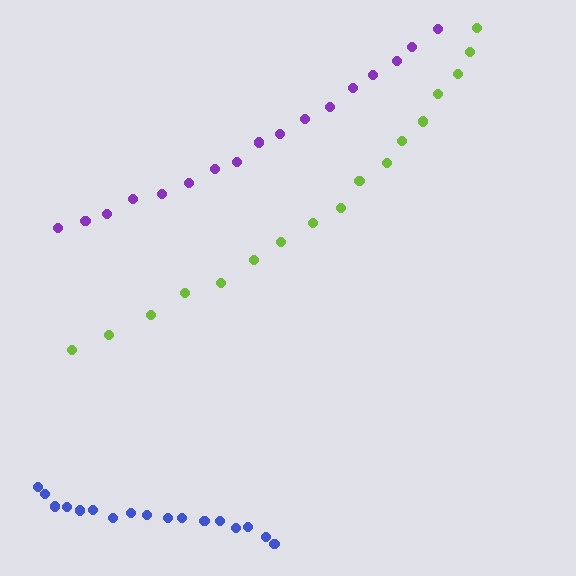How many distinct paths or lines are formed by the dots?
There are 3 distinct paths.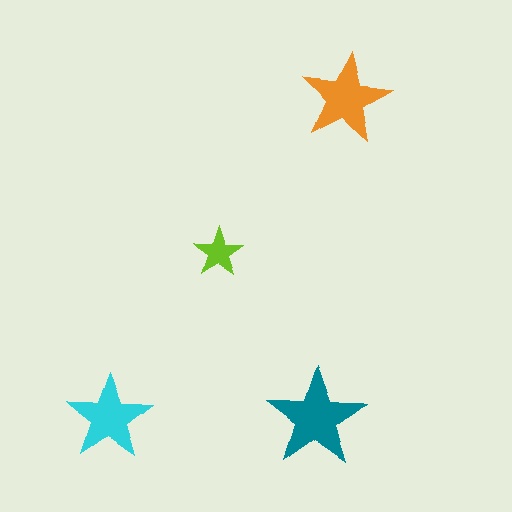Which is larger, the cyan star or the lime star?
The cyan one.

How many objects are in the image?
There are 4 objects in the image.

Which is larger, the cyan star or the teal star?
The teal one.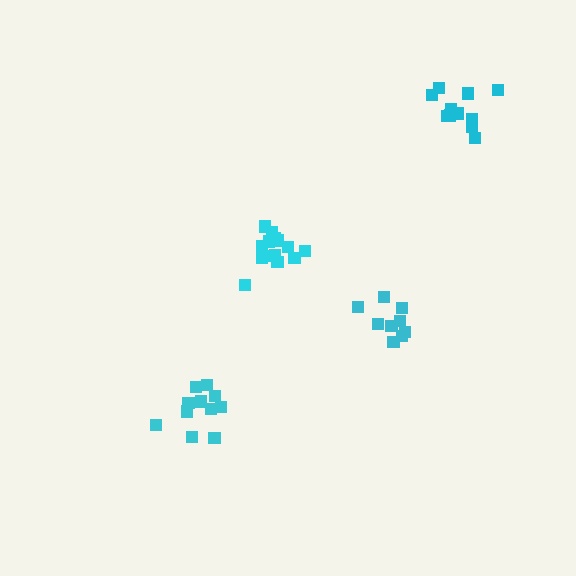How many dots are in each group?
Group 1: 9 dots, Group 2: 15 dots, Group 3: 11 dots, Group 4: 12 dots (47 total).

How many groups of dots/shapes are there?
There are 4 groups.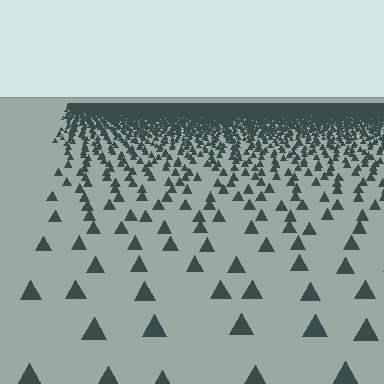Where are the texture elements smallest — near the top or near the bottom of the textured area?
Near the top.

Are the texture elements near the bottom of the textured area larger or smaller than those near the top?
Larger. Near the bottom, elements are closer to the viewer and appear at a bigger on-screen size.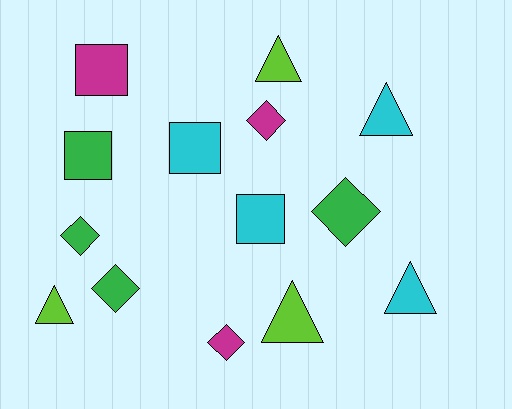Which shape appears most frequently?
Triangle, with 5 objects.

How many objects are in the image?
There are 14 objects.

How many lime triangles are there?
There are 3 lime triangles.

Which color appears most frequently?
Cyan, with 4 objects.